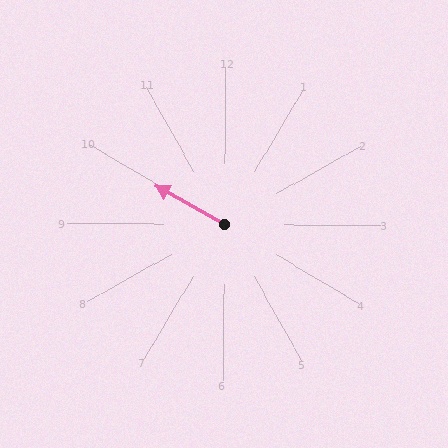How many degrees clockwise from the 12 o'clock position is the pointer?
Approximately 299 degrees.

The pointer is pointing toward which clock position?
Roughly 10 o'clock.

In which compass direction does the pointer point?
Northwest.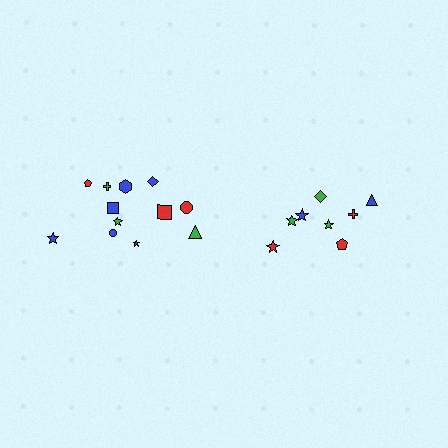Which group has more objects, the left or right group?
The left group.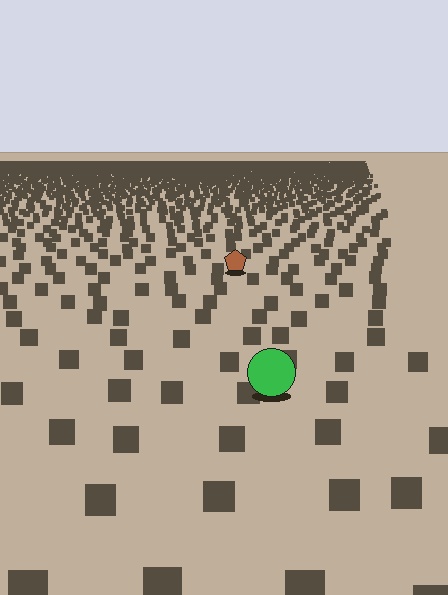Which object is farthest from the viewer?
The brown pentagon is farthest from the viewer. It appears smaller and the ground texture around it is denser.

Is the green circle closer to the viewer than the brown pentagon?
Yes. The green circle is closer — you can tell from the texture gradient: the ground texture is coarser near it.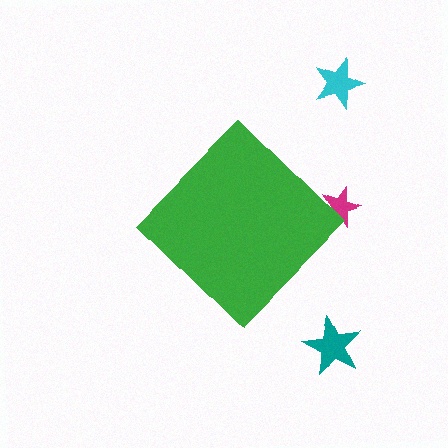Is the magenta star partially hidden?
Yes, the magenta star is partially hidden behind the green diamond.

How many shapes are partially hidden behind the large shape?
1 shape is partially hidden.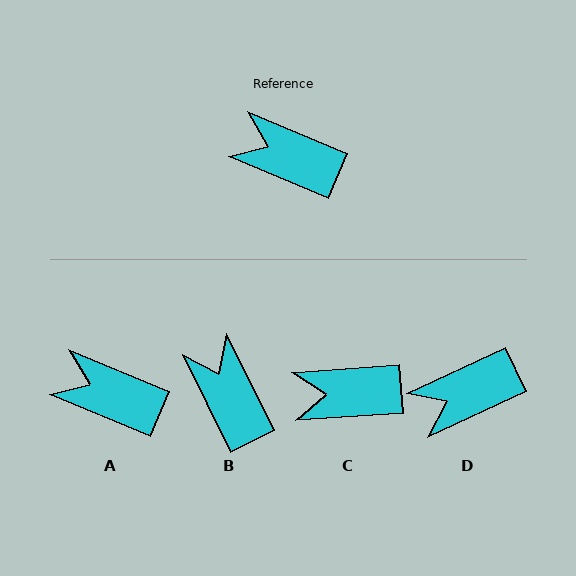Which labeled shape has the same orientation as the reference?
A.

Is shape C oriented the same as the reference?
No, it is off by about 27 degrees.